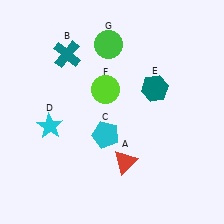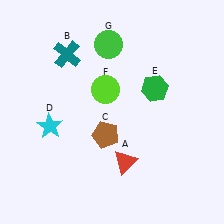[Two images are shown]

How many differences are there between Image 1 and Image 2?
There are 2 differences between the two images.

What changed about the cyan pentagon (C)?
In Image 1, C is cyan. In Image 2, it changed to brown.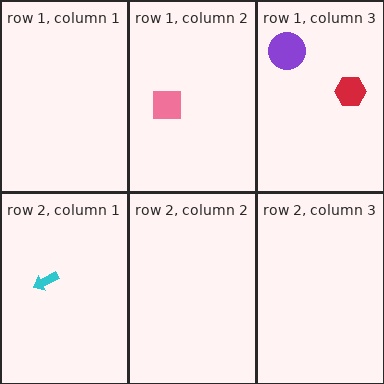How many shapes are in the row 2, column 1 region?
1.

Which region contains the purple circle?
The row 1, column 3 region.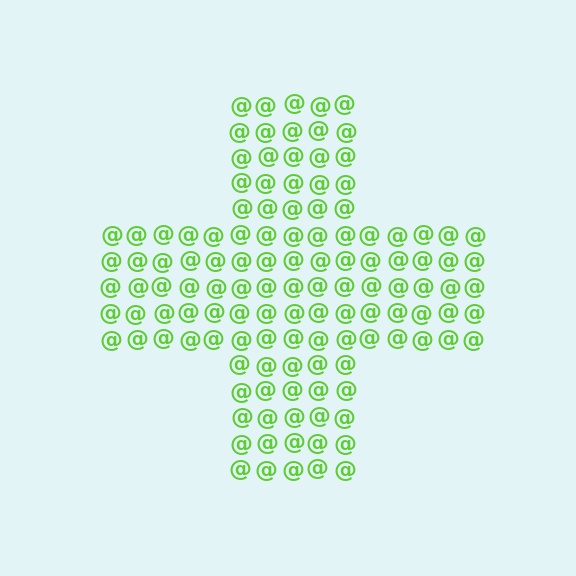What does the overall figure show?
The overall figure shows a cross.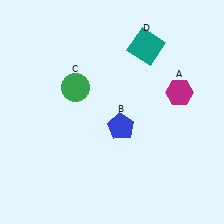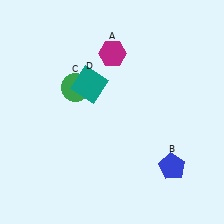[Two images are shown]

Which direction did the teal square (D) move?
The teal square (D) moved left.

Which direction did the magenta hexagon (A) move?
The magenta hexagon (A) moved left.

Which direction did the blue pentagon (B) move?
The blue pentagon (B) moved right.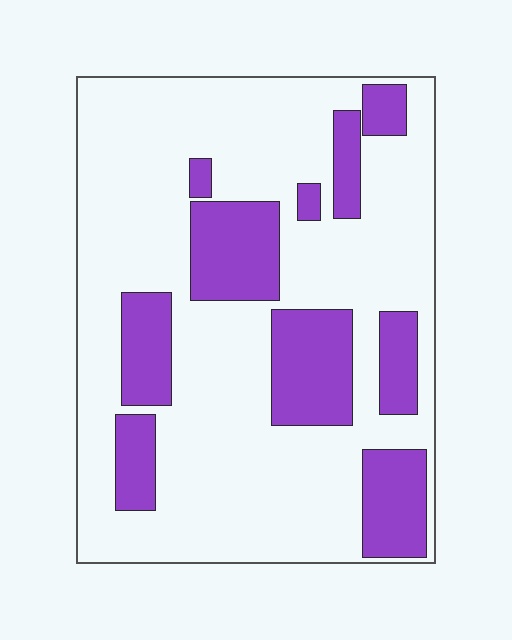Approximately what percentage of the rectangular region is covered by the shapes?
Approximately 25%.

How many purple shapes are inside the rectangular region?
10.